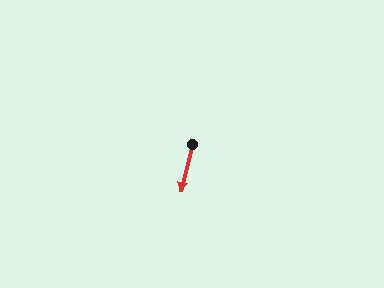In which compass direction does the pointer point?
South.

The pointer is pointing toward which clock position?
Roughly 6 o'clock.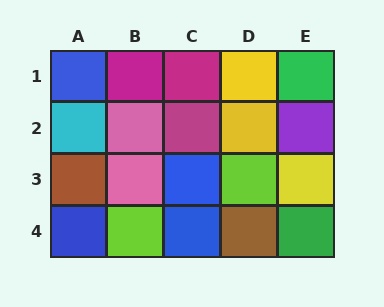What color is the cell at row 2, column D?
Yellow.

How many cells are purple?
1 cell is purple.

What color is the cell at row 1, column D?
Yellow.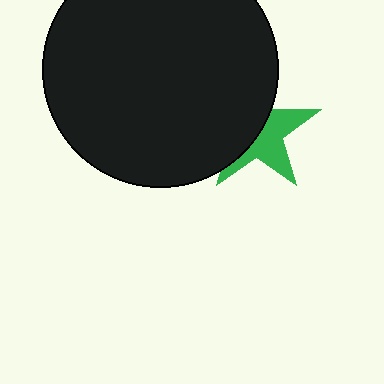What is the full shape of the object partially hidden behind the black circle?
The partially hidden object is a green star.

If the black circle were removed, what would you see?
You would see the complete green star.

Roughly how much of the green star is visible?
About half of it is visible (roughly 47%).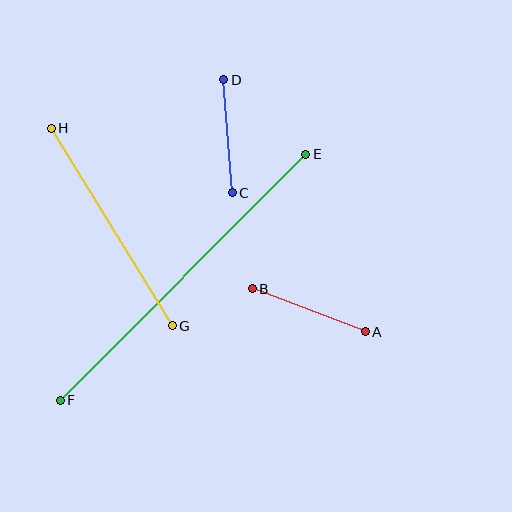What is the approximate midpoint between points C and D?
The midpoint is at approximately (228, 136) pixels.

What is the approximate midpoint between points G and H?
The midpoint is at approximately (112, 227) pixels.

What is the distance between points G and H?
The distance is approximately 232 pixels.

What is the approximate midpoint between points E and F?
The midpoint is at approximately (183, 277) pixels.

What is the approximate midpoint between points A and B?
The midpoint is at approximately (309, 310) pixels.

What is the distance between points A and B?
The distance is approximately 121 pixels.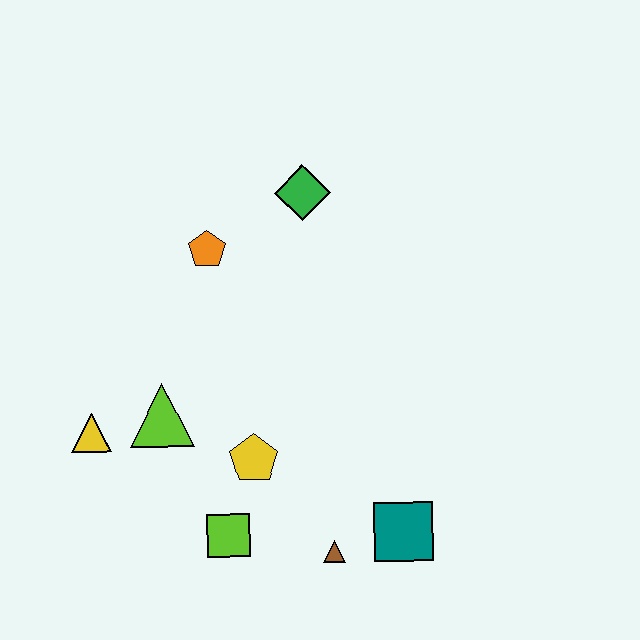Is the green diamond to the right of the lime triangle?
Yes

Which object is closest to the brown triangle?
The teal square is closest to the brown triangle.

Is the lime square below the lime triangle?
Yes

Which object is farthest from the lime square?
The green diamond is farthest from the lime square.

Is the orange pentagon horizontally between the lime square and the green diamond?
No